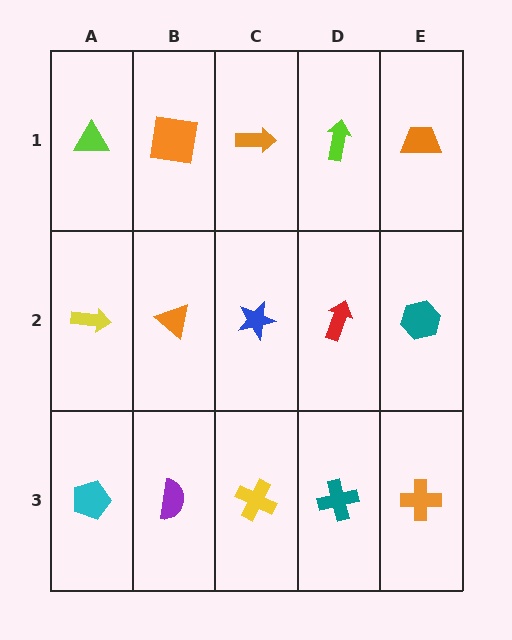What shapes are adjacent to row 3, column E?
A teal hexagon (row 2, column E), a teal cross (row 3, column D).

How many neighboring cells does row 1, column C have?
3.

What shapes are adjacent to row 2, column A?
A lime triangle (row 1, column A), a cyan pentagon (row 3, column A), an orange triangle (row 2, column B).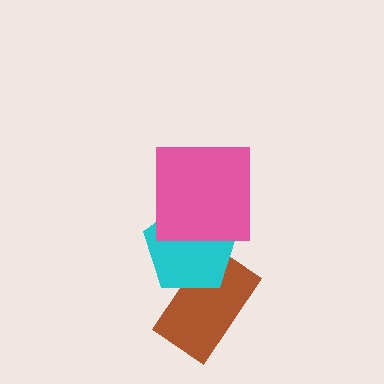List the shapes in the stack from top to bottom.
From top to bottom: the pink square, the cyan pentagon, the brown rectangle.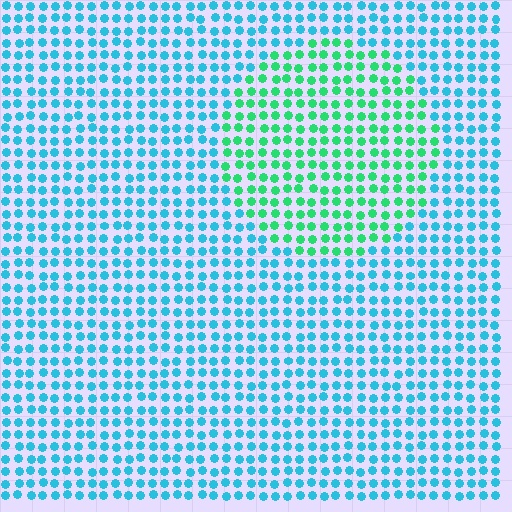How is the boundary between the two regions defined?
The boundary is defined purely by a slight shift in hue (about 46 degrees). Spacing, size, and orientation are identical on both sides.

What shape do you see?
I see a circle.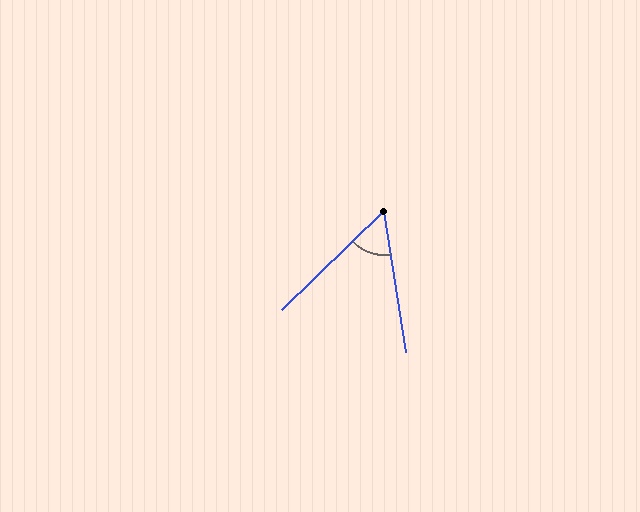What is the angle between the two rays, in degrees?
Approximately 54 degrees.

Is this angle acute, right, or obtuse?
It is acute.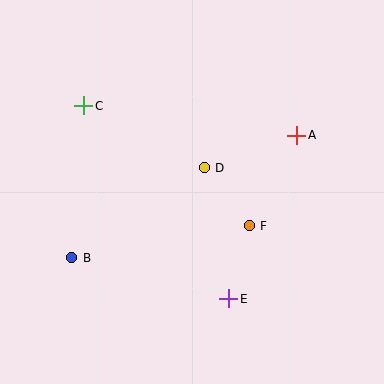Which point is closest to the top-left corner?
Point C is closest to the top-left corner.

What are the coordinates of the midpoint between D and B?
The midpoint between D and B is at (138, 213).